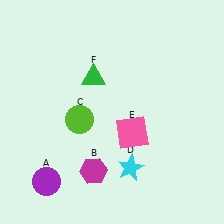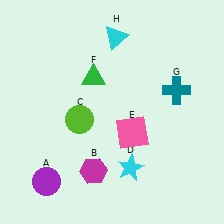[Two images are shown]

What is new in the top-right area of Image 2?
A cyan triangle (H) was added in the top-right area of Image 2.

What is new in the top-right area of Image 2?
A teal cross (G) was added in the top-right area of Image 2.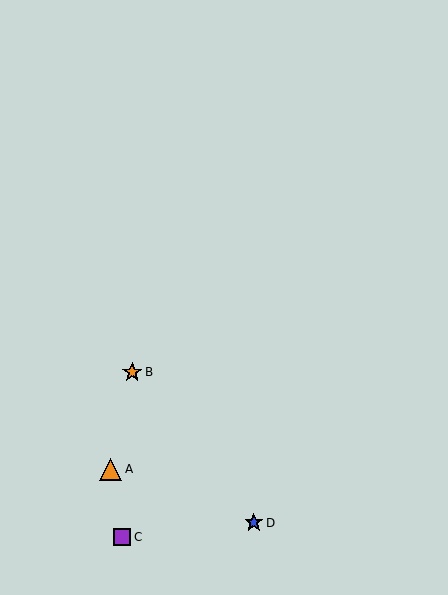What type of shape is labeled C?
Shape C is a purple square.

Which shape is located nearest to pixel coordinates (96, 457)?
The orange triangle (labeled A) at (110, 469) is nearest to that location.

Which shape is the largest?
The orange triangle (labeled A) is the largest.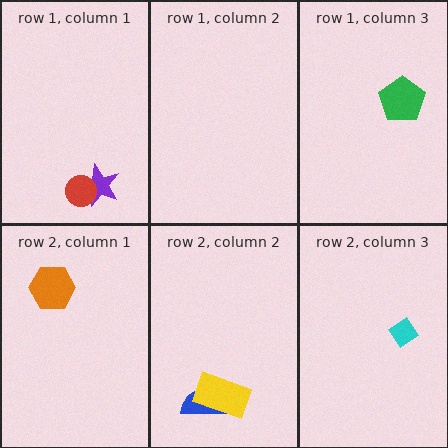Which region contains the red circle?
The row 1, column 1 region.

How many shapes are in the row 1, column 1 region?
2.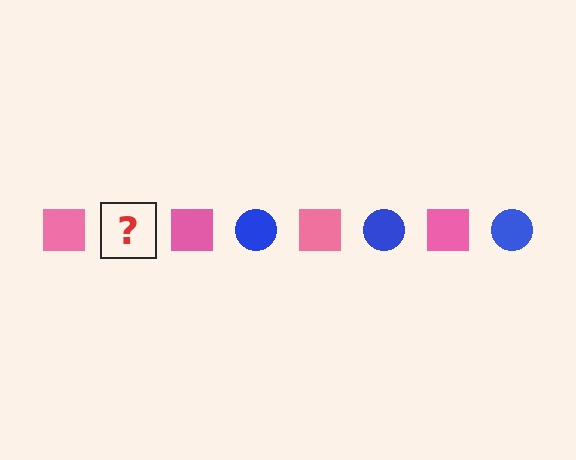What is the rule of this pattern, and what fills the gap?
The rule is that the pattern alternates between pink square and blue circle. The gap should be filled with a blue circle.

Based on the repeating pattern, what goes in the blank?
The blank should be a blue circle.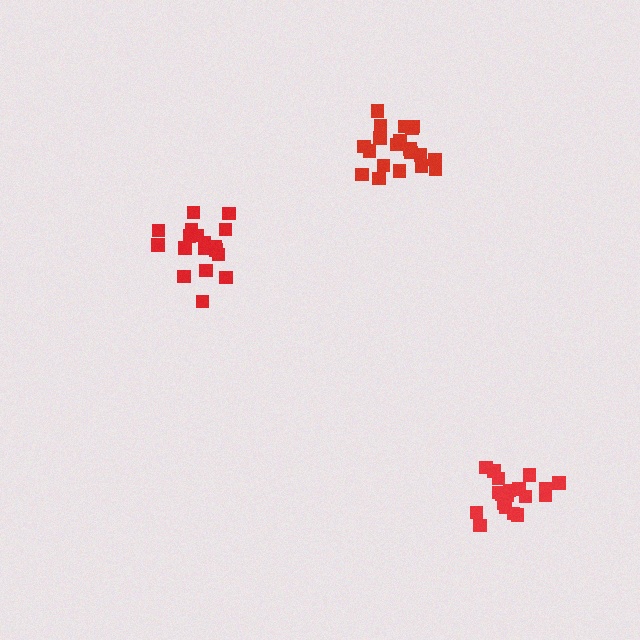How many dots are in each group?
Group 1: 18 dots, Group 2: 19 dots, Group 3: 20 dots (57 total).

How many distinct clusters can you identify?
There are 3 distinct clusters.